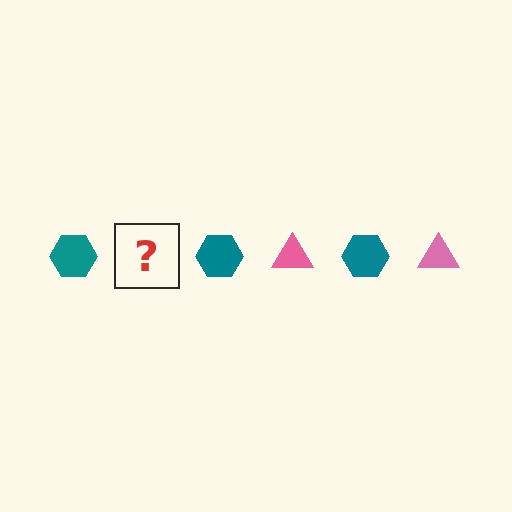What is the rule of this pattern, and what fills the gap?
The rule is that the pattern alternates between teal hexagon and pink triangle. The gap should be filled with a pink triangle.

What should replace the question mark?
The question mark should be replaced with a pink triangle.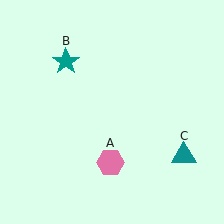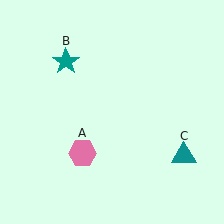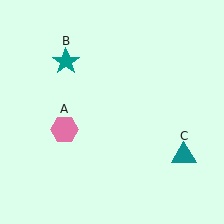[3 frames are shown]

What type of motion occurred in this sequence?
The pink hexagon (object A) rotated clockwise around the center of the scene.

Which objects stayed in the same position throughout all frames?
Teal star (object B) and teal triangle (object C) remained stationary.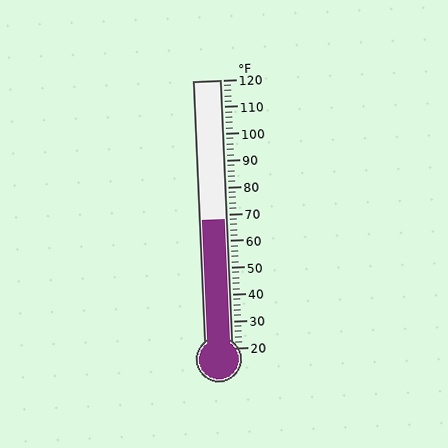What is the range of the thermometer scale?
The thermometer scale ranges from 20°F to 120°F.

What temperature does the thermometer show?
The thermometer shows approximately 68°F.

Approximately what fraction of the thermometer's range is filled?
The thermometer is filled to approximately 50% of its range.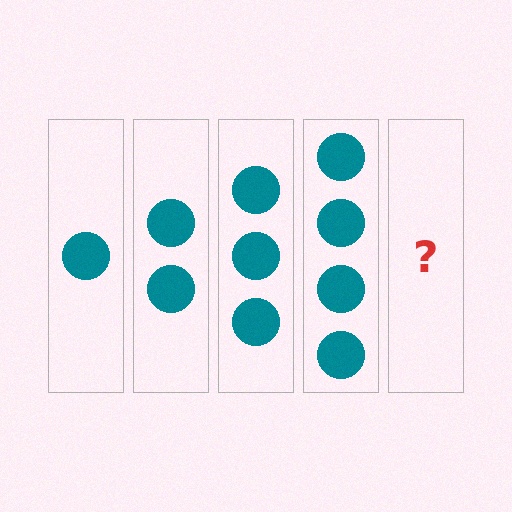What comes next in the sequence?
The next element should be 5 circles.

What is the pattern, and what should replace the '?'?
The pattern is that each step adds one more circle. The '?' should be 5 circles.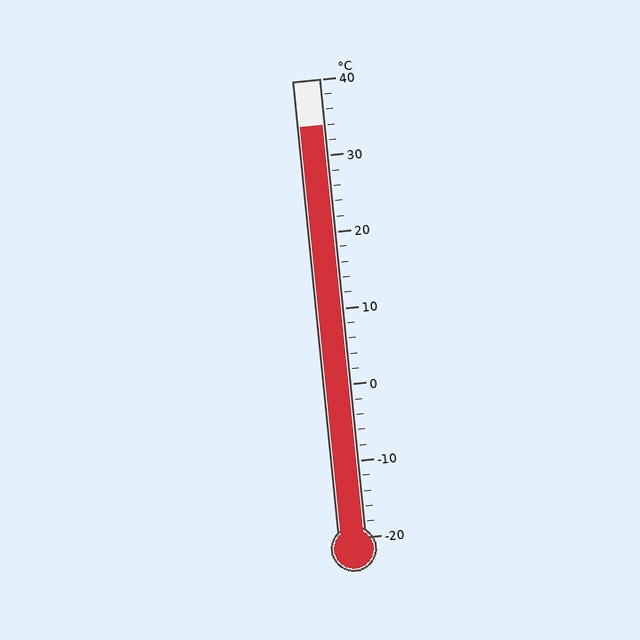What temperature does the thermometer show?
The thermometer shows approximately 34°C.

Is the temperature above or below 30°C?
The temperature is above 30°C.